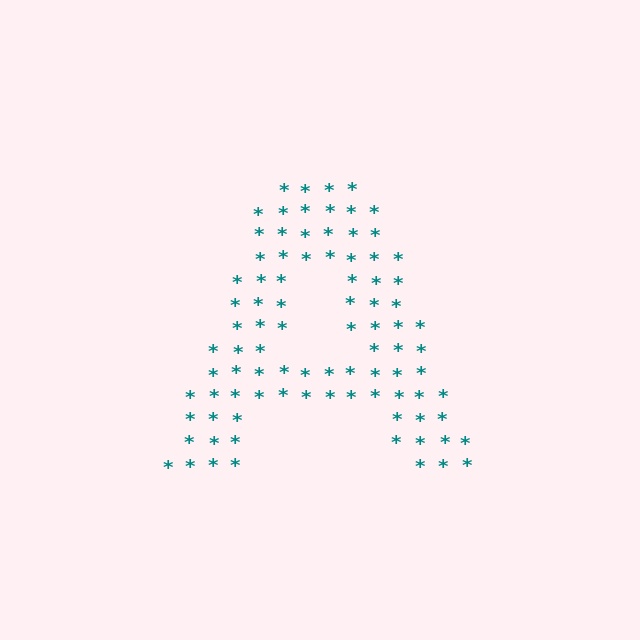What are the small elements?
The small elements are asterisks.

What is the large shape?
The large shape is the letter A.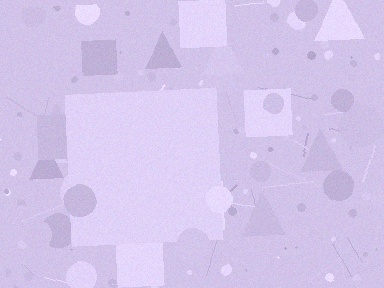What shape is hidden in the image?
A square is hidden in the image.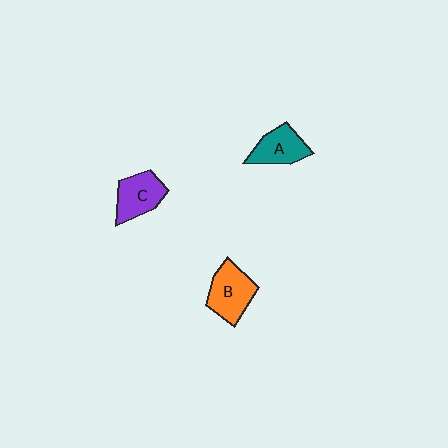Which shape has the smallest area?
Shape A (teal).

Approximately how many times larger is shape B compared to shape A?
Approximately 1.2 times.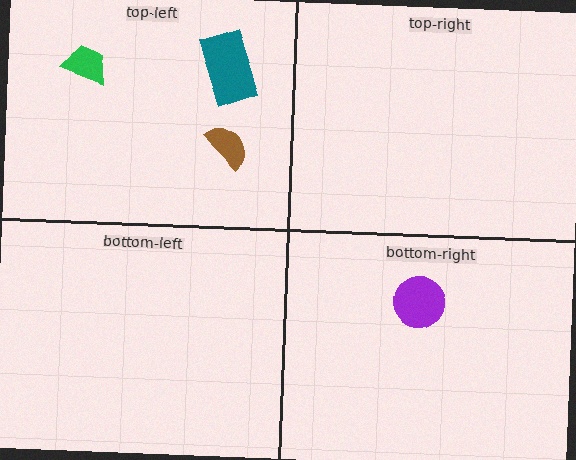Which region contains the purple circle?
The bottom-right region.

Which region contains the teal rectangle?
The top-left region.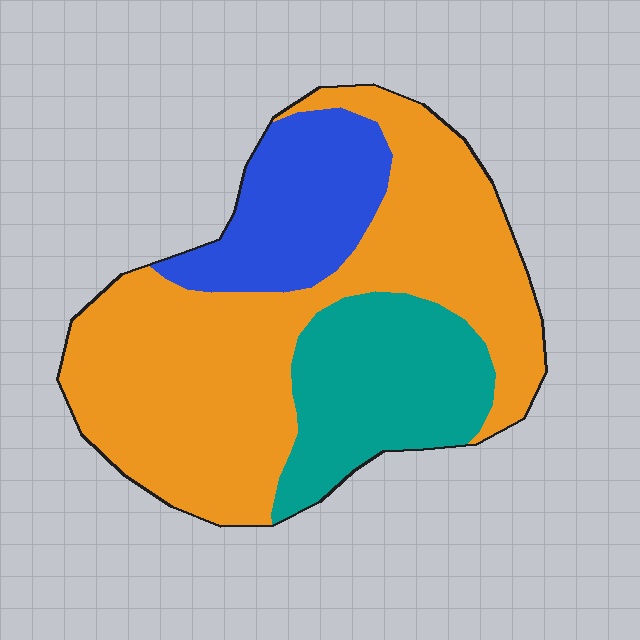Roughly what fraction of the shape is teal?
Teal takes up less than a quarter of the shape.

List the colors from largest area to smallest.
From largest to smallest: orange, teal, blue.